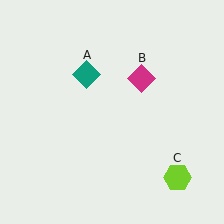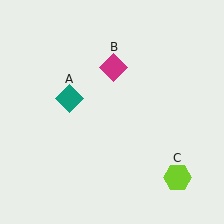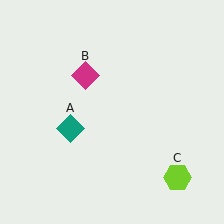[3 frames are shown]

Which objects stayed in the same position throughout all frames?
Lime hexagon (object C) remained stationary.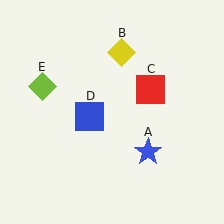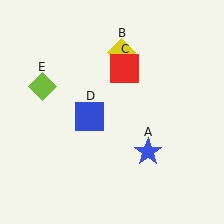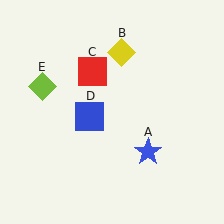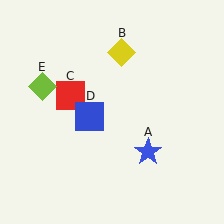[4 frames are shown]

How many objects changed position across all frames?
1 object changed position: red square (object C).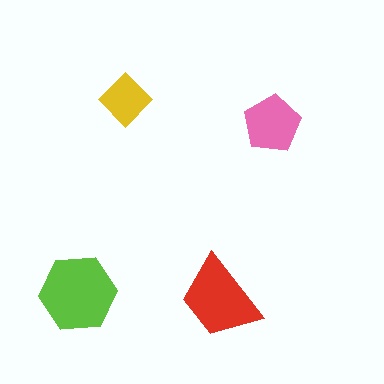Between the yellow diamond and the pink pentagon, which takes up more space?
The pink pentagon.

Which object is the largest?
The lime hexagon.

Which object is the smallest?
The yellow diamond.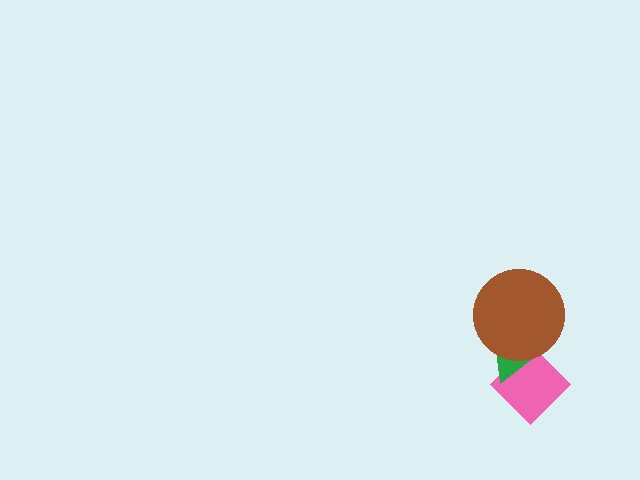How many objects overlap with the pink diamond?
2 objects overlap with the pink diamond.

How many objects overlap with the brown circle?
2 objects overlap with the brown circle.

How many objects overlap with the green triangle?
2 objects overlap with the green triangle.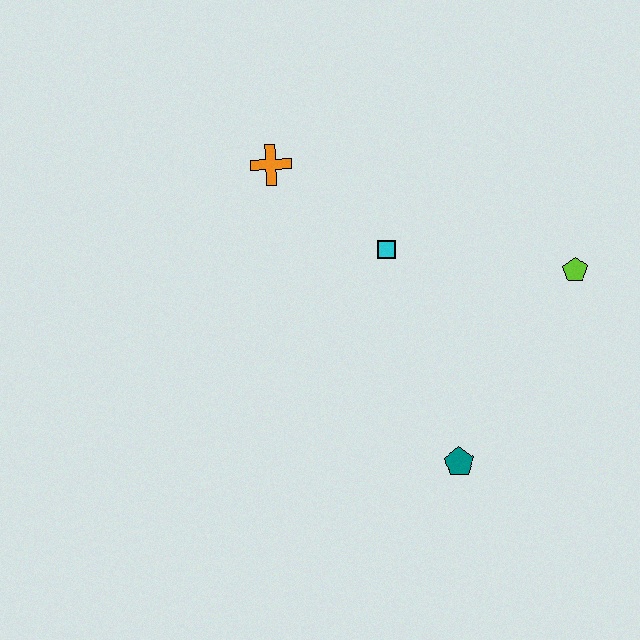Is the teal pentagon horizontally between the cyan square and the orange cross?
No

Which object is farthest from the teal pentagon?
The orange cross is farthest from the teal pentagon.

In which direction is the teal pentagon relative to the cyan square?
The teal pentagon is below the cyan square.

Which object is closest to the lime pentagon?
The cyan square is closest to the lime pentagon.